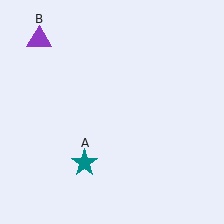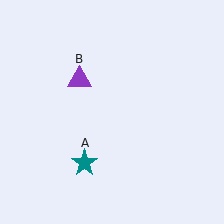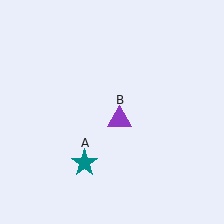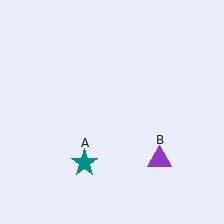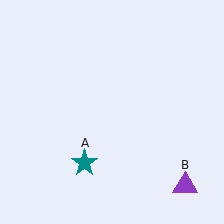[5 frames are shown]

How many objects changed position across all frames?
1 object changed position: purple triangle (object B).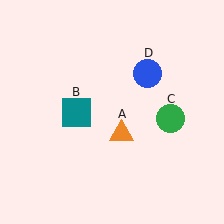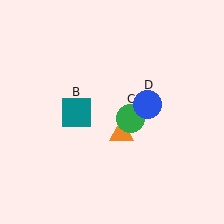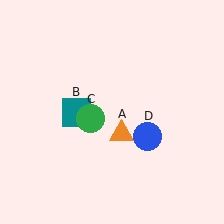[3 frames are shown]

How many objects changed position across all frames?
2 objects changed position: green circle (object C), blue circle (object D).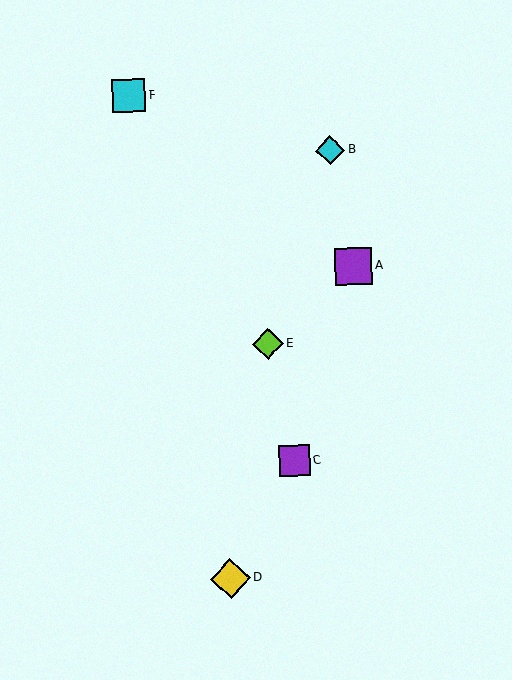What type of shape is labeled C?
Shape C is a purple square.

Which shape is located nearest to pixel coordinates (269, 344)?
The lime diamond (labeled E) at (268, 344) is nearest to that location.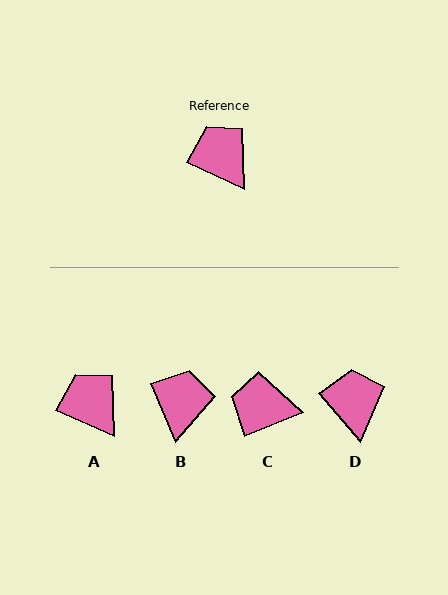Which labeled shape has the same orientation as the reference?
A.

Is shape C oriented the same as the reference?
No, it is off by about 46 degrees.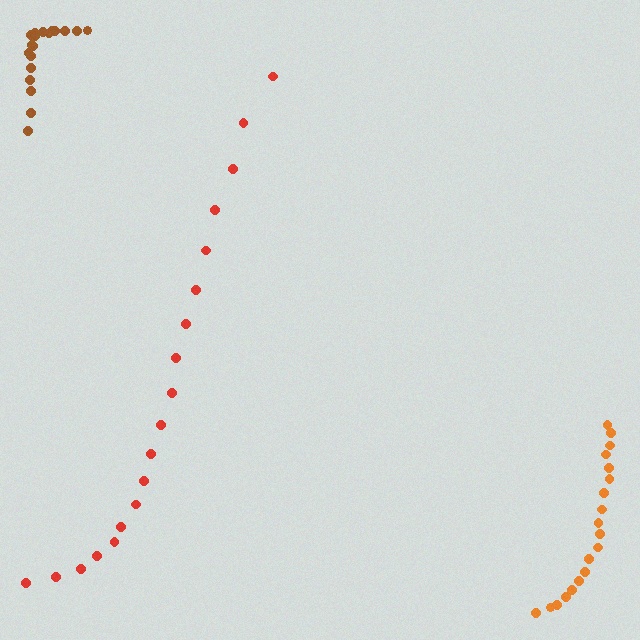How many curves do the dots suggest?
There are 3 distinct paths.